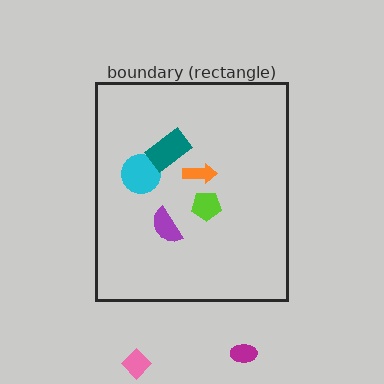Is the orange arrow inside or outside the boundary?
Inside.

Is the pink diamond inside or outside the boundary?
Outside.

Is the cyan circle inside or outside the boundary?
Inside.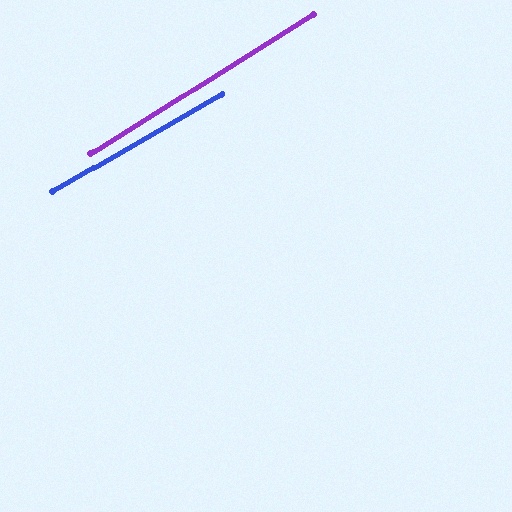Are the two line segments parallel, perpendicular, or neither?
Parallel — their directions differ by only 2.0°.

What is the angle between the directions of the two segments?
Approximately 2 degrees.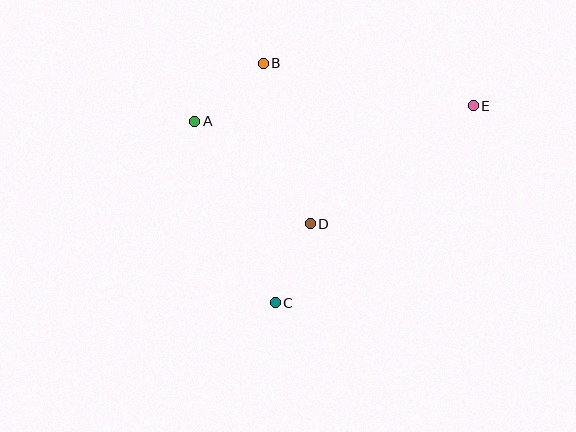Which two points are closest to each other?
Points C and D are closest to each other.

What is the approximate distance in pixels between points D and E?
The distance between D and E is approximately 201 pixels.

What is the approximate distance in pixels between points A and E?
The distance between A and E is approximately 279 pixels.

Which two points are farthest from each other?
Points C and E are farthest from each other.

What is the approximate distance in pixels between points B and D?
The distance between B and D is approximately 167 pixels.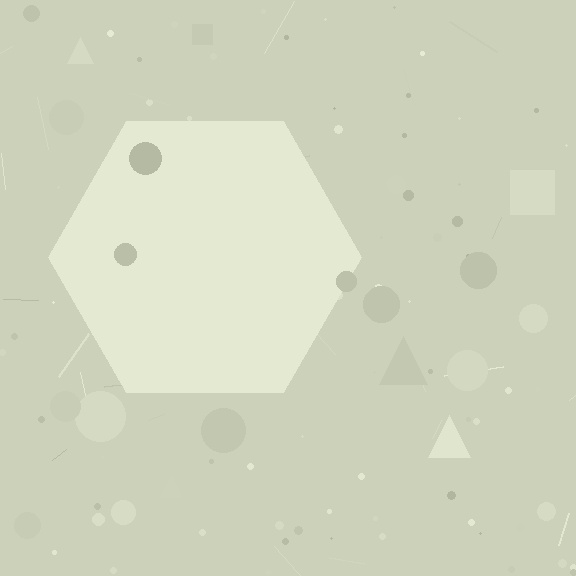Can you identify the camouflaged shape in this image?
The camouflaged shape is a hexagon.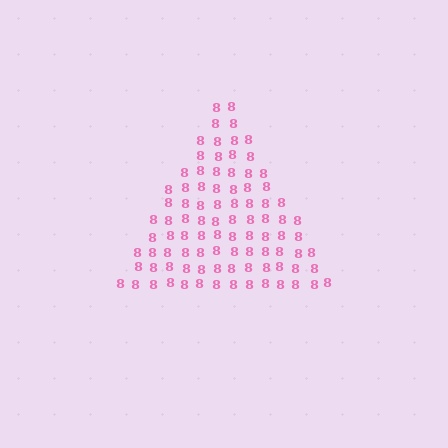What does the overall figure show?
The overall figure shows a triangle.